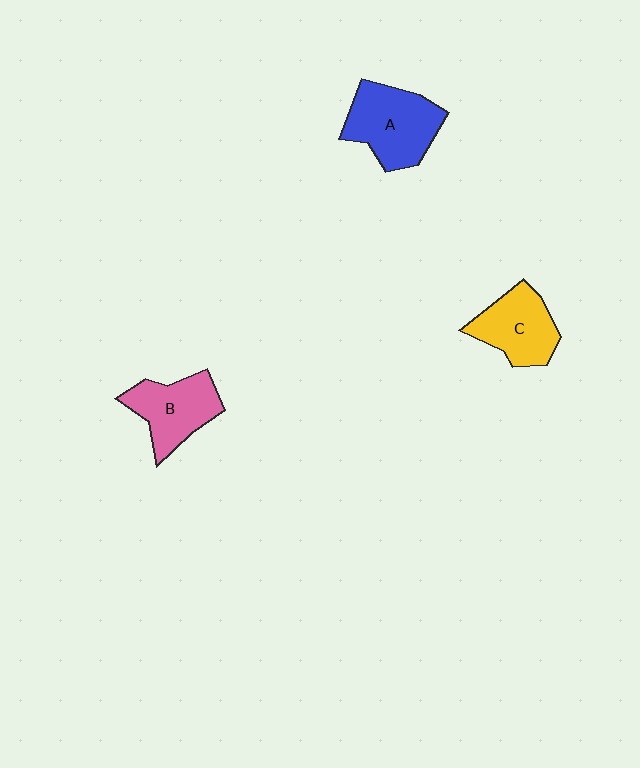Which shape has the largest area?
Shape A (blue).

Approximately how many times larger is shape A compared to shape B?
Approximately 1.2 times.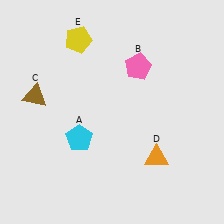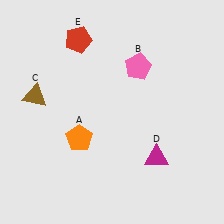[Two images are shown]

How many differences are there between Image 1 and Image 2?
There are 3 differences between the two images.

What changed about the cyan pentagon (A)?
In Image 1, A is cyan. In Image 2, it changed to orange.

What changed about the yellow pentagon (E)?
In Image 1, E is yellow. In Image 2, it changed to red.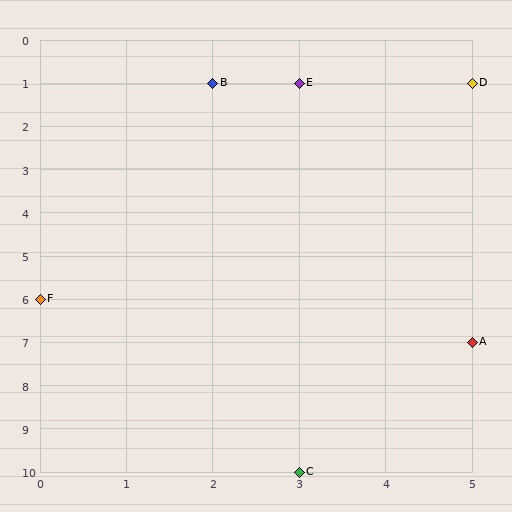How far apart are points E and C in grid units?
Points E and C are 9 rows apart.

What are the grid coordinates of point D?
Point D is at grid coordinates (5, 1).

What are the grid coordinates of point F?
Point F is at grid coordinates (0, 6).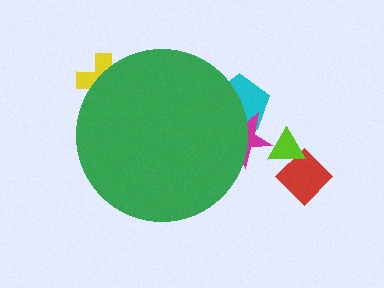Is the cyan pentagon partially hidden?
Yes, the cyan pentagon is partially hidden behind the green circle.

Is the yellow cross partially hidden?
Yes, the yellow cross is partially hidden behind the green circle.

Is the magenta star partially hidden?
Yes, the magenta star is partially hidden behind the green circle.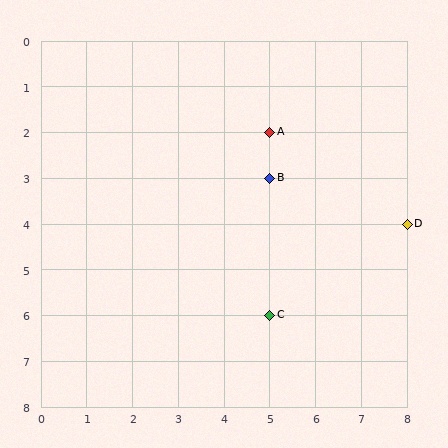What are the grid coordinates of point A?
Point A is at grid coordinates (5, 2).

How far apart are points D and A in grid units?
Points D and A are 3 columns and 2 rows apart (about 3.6 grid units diagonally).